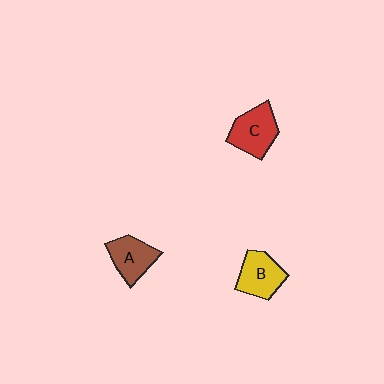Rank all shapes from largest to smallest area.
From largest to smallest: C (red), B (yellow), A (brown).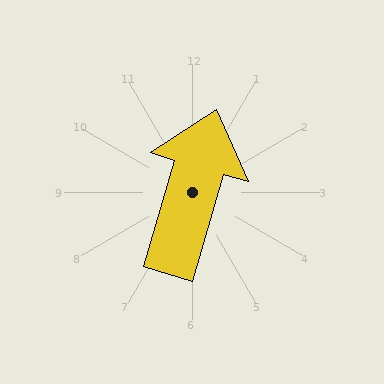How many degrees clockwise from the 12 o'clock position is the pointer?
Approximately 16 degrees.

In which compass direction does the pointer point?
North.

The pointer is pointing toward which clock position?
Roughly 1 o'clock.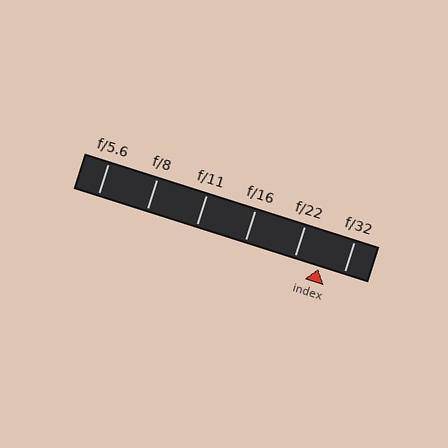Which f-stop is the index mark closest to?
The index mark is closest to f/32.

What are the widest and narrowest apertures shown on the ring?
The widest aperture shown is f/5.6 and the narrowest is f/32.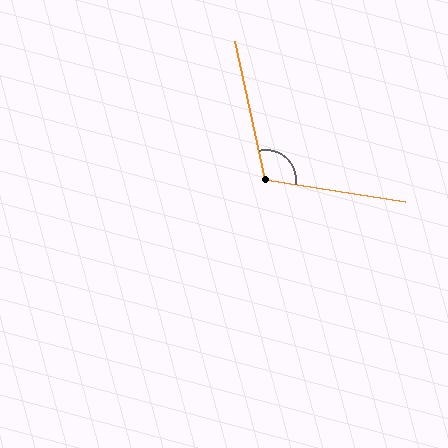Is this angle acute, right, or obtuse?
It is obtuse.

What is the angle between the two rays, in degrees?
Approximately 111 degrees.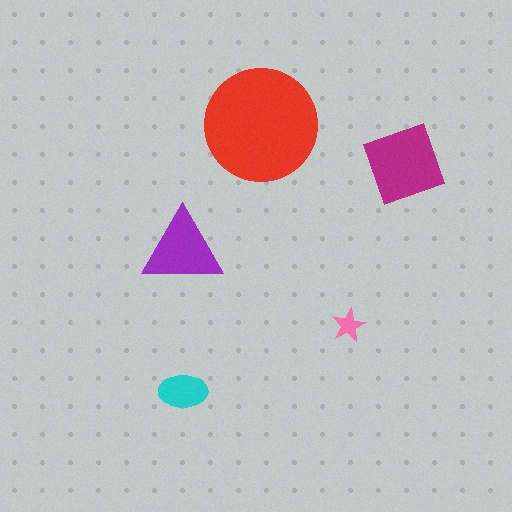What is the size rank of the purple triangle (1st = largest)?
3rd.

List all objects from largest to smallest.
The red circle, the magenta square, the purple triangle, the cyan ellipse, the pink star.